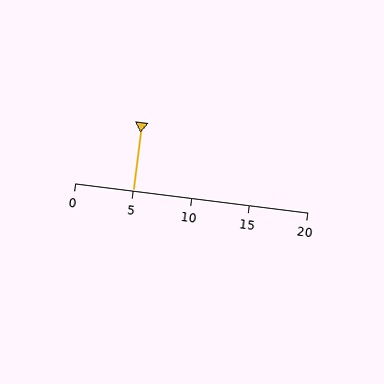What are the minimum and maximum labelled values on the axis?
The axis runs from 0 to 20.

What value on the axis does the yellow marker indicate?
The marker indicates approximately 5.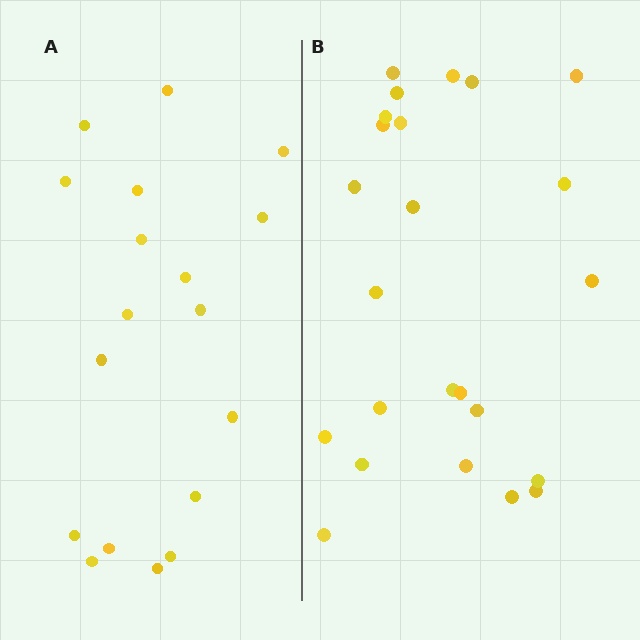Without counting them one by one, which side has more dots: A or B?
Region B (the right region) has more dots.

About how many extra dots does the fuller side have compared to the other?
Region B has about 6 more dots than region A.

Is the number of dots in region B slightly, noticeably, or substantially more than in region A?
Region B has noticeably more, but not dramatically so. The ratio is roughly 1.3 to 1.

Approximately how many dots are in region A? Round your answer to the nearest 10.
About 20 dots. (The exact count is 18, which rounds to 20.)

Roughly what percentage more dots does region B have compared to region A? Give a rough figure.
About 35% more.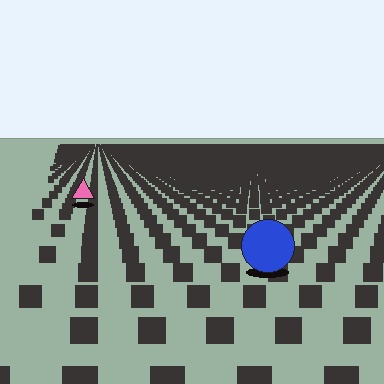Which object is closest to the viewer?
The blue circle is closest. The texture marks near it are larger and more spread out.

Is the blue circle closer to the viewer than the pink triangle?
Yes. The blue circle is closer — you can tell from the texture gradient: the ground texture is coarser near it.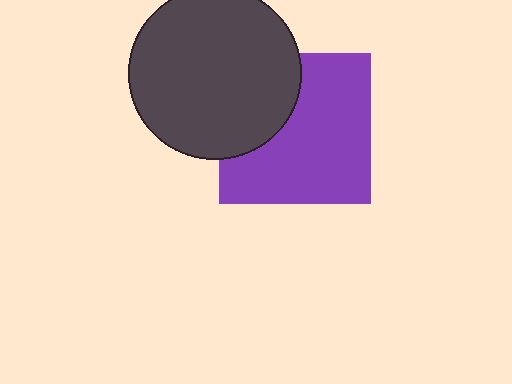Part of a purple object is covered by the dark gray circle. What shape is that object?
It is a square.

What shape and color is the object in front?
The object in front is a dark gray circle.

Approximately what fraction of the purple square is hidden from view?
Roughly 31% of the purple square is hidden behind the dark gray circle.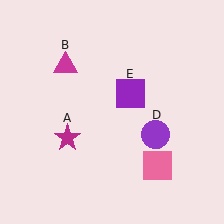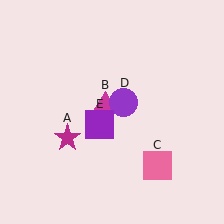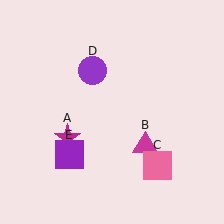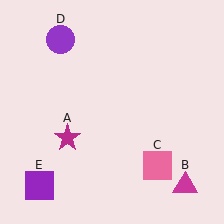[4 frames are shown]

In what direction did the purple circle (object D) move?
The purple circle (object D) moved up and to the left.